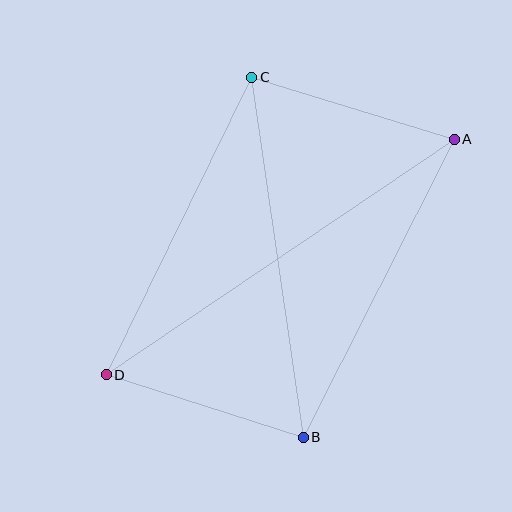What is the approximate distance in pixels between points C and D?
The distance between C and D is approximately 331 pixels.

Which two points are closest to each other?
Points B and D are closest to each other.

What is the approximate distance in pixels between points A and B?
The distance between A and B is approximately 334 pixels.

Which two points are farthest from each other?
Points A and D are farthest from each other.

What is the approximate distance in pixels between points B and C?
The distance between B and C is approximately 363 pixels.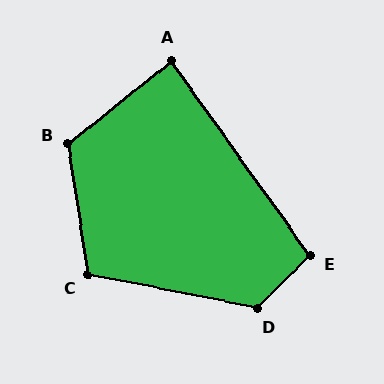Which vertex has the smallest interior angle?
A, at approximately 87 degrees.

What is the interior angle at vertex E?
Approximately 100 degrees (obtuse).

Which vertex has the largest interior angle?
D, at approximately 123 degrees.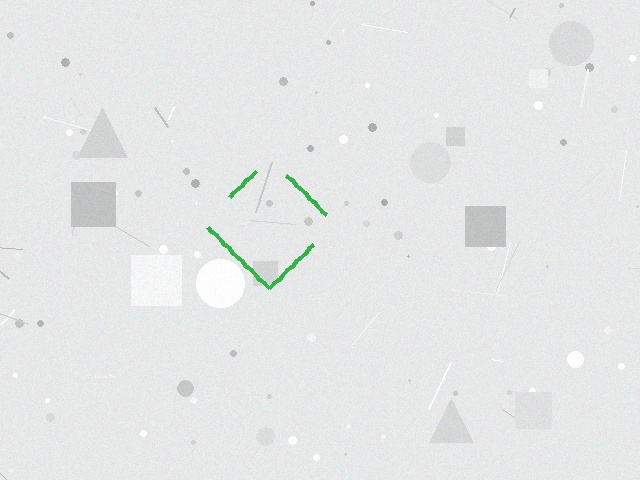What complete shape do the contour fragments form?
The contour fragments form a diamond.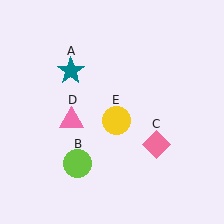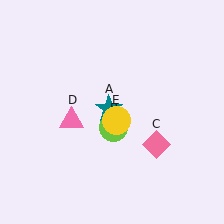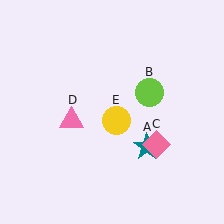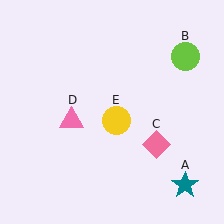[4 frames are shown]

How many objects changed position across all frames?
2 objects changed position: teal star (object A), lime circle (object B).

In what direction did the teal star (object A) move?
The teal star (object A) moved down and to the right.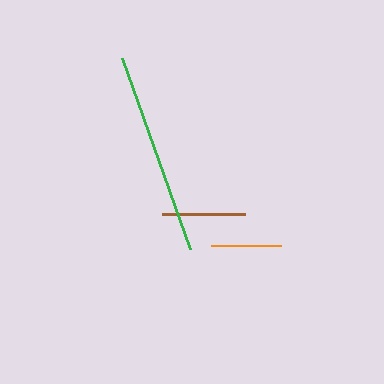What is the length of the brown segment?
The brown segment is approximately 83 pixels long.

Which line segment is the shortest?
The orange line is the shortest at approximately 70 pixels.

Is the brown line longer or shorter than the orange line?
The brown line is longer than the orange line.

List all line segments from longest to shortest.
From longest to shortest: green, brown, orange.